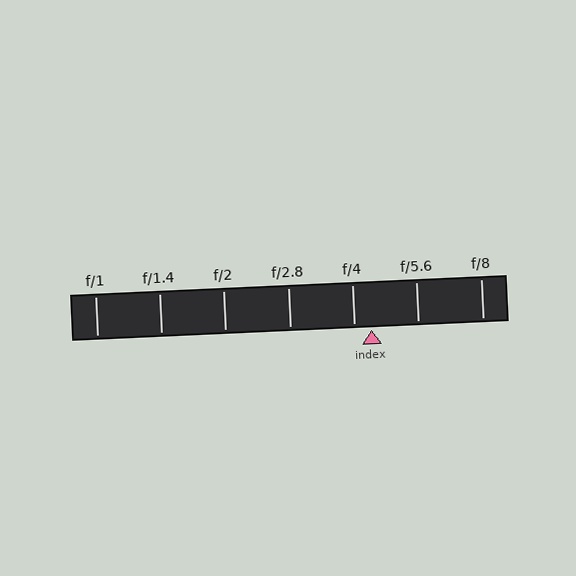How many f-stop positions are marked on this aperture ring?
There are 7 f-stop positions marked.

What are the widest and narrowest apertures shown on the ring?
The widest aperture shown is f/1 and the narrowest is f/8.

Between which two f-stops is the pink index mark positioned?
The index mark is between f/4 and f/5.6.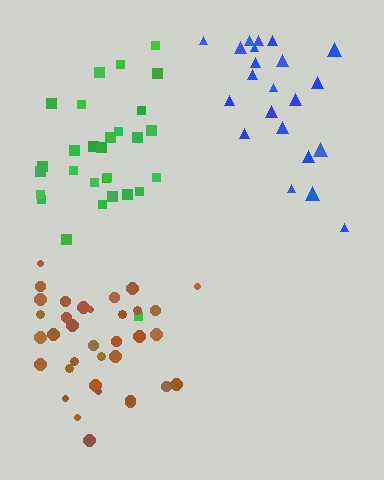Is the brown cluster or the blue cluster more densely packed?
Brown.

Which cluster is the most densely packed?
Green.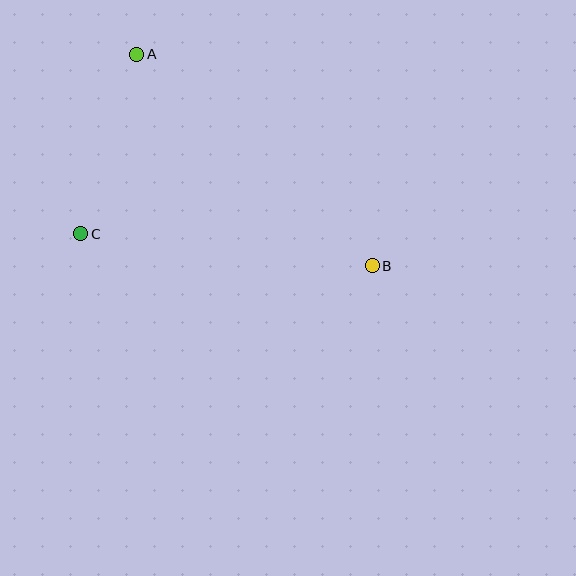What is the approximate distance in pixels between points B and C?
The distance between B and C is approximately 293 pixels.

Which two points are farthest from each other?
Points A and B are farthest from each other.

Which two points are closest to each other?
Points A and C are closest to each other.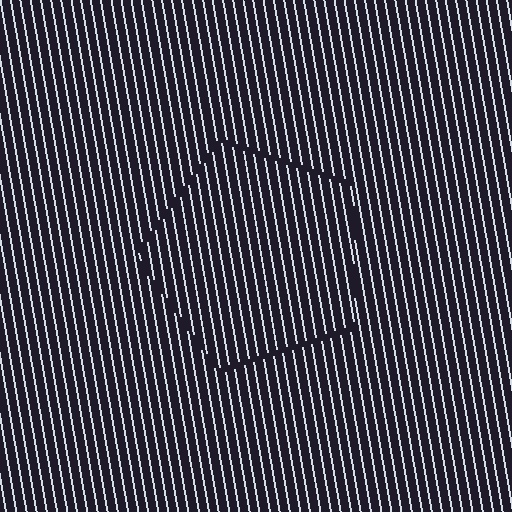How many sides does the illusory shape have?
5 sides — the line-ends trace a pentagon.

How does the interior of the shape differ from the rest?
The interior of the shape contains the same grating, shifted by half a period — the contour is defined by the phase discontinuity where line-ends from the inner and outer gratings abut.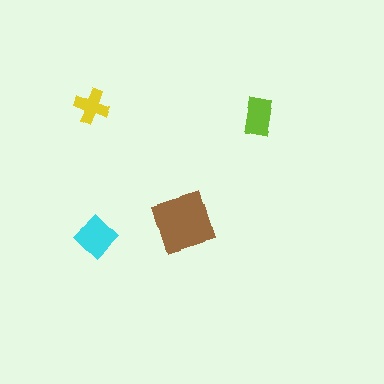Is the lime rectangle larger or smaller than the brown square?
Smaller.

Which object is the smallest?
The yellow cross.